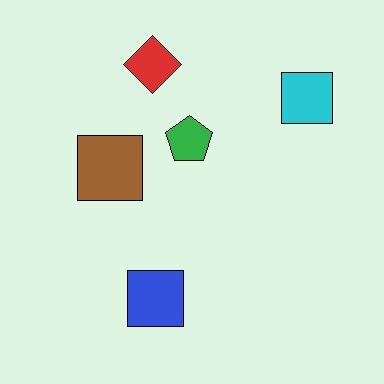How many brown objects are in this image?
There is 1 brown object.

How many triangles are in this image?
There are no triangles.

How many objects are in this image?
There are 5 objects.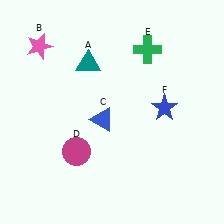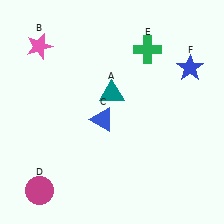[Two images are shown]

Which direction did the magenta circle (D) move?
The magenta circle (D) moved down.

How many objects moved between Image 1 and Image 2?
3 objects moved between the two images.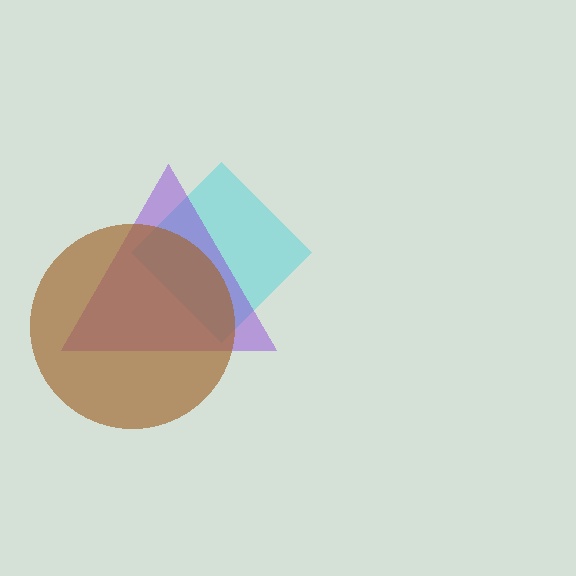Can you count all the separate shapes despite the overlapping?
Yes, there are 3 separate shapes.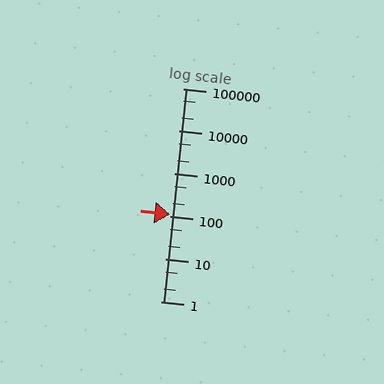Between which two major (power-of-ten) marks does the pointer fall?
The pointer is between 100 and 1000.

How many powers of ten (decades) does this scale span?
The scale spans 5 decades, from 1 to 100000.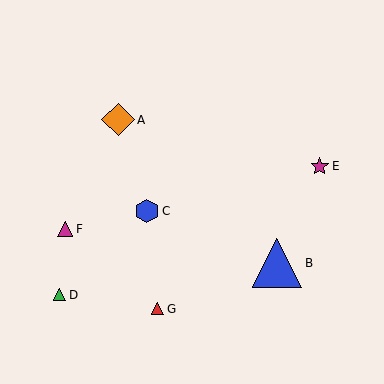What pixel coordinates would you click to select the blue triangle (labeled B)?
Click at (277, 263) to select the blue triangle B.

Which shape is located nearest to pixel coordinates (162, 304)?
The red triangle (labeled G) at (157, 309) is nearest to that location.